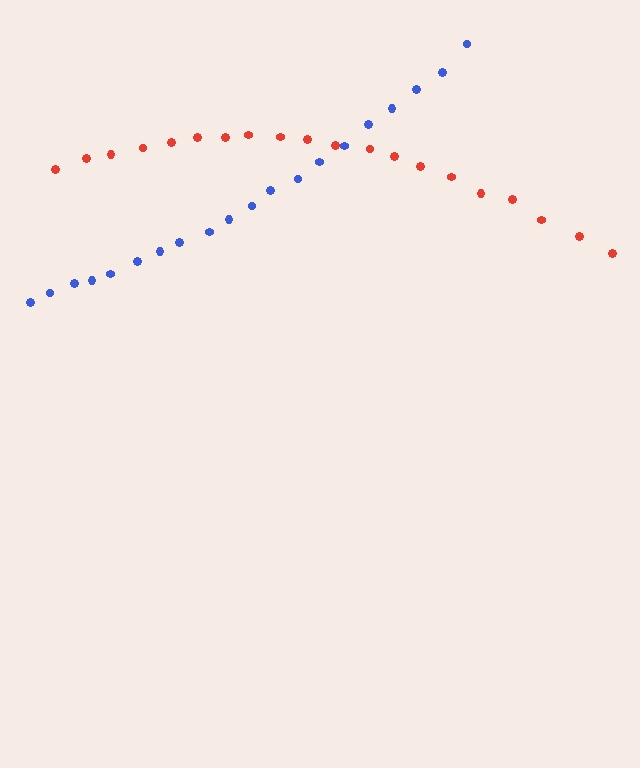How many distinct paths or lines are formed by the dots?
There are 2 distinct paths.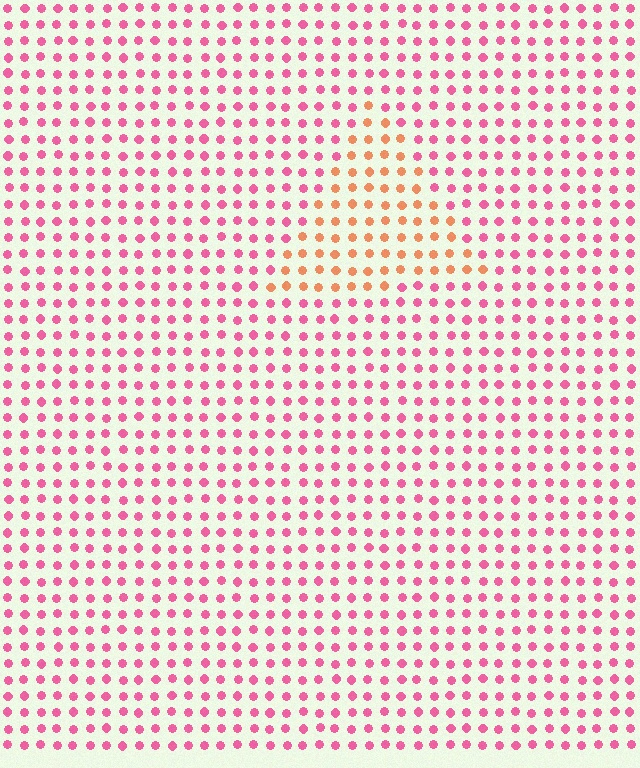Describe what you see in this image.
The image is filled with small pink elements in a uniform arrangement. A triangle-shaped region is visible where the elements are tinted to a slightly different hue, forming a subtle color boundary.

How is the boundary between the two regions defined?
The boundary is defined purely by a slight shift in hue (about 46 degrees). Spacing, size, and orientation are identical on both sides.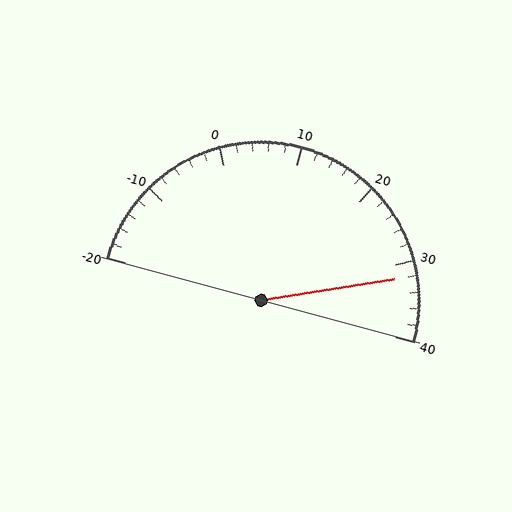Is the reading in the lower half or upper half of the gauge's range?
The reading is in the upper half of the range (-20 to 40).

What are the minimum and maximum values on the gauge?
The gauge ranges from -20 to 40.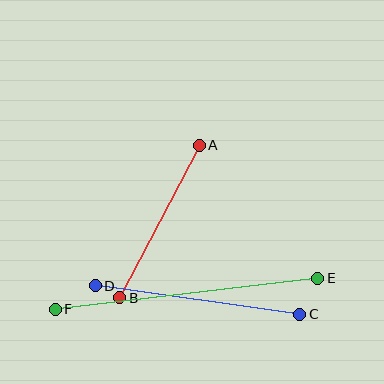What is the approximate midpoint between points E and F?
The midpoint is at approximately (186, 294) pixels.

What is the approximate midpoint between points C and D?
The midpoint is at approximately (197, 300) pixels.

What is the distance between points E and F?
The distance is approximately 264 pixels.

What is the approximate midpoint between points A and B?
The midpoint is at approximately (159, 222) pixels.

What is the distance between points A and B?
The distance is approximately 172 pixels.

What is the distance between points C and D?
The distance is approximately 206 pixels.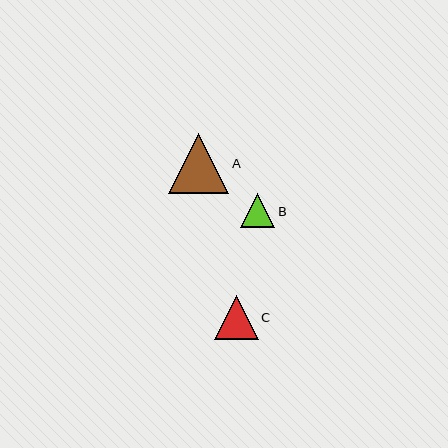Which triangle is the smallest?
Triangle B is the smallest with a size of approximately 34 pixels.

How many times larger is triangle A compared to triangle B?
Triangle A is approximately 1.7 times the size of triangle B.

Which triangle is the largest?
Triangle A is the largest with a size of approximately 60 pixels.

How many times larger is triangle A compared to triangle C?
Triangle A is approximately 1.4 times the size of triangle C.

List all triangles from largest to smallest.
From largest to smallest: A, C, B.